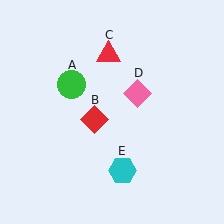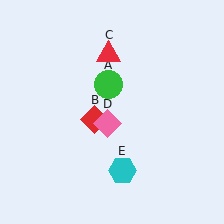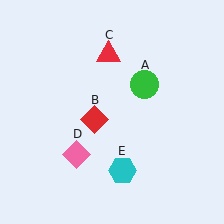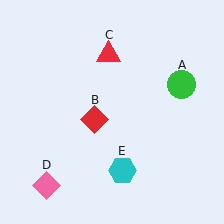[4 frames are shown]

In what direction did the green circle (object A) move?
The green circle (object A) moved right.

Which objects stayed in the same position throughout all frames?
Red diamond (object B) and red triangle (object C) and cyan hexagon (object E) remained stationary.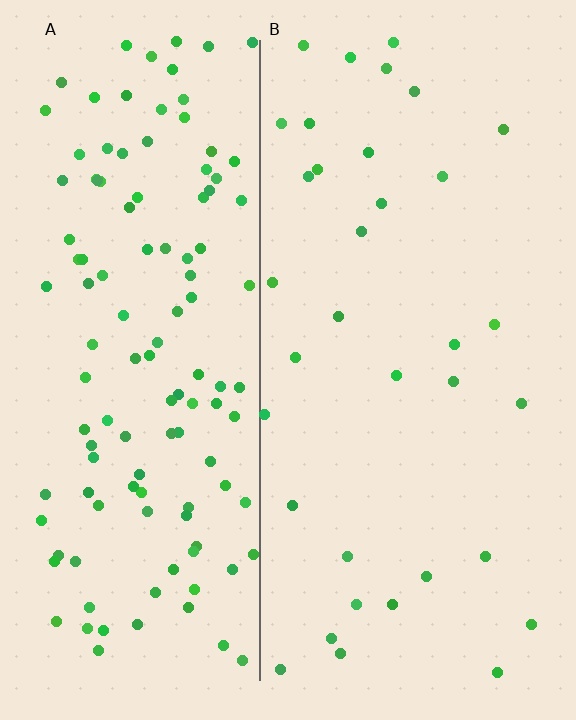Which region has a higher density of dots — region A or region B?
A (the left).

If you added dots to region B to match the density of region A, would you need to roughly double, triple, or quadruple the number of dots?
Approximately quadruple.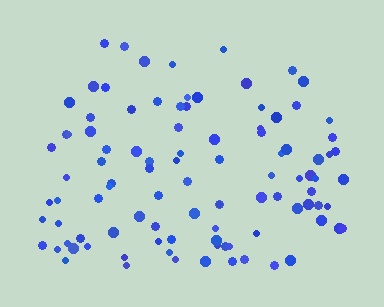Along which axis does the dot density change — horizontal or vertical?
Vertical.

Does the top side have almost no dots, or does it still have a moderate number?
Still a moderate number, just noticeably fewer than the bottom.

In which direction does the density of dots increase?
From top to bottom, with the bottom side densest.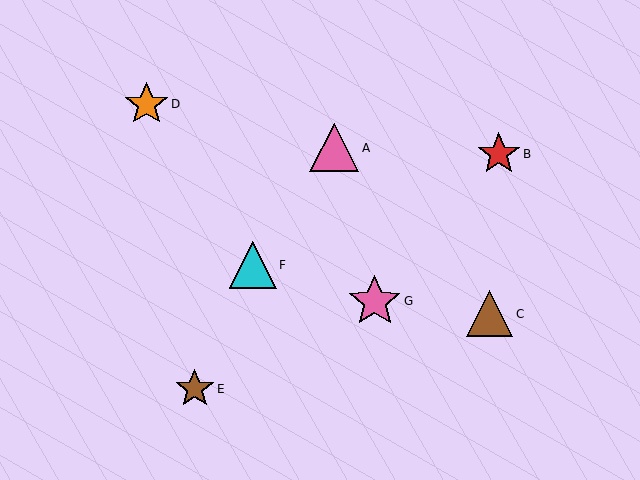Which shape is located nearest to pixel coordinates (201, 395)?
The brown star (labeled E) at (195, 389) is nearest to that location.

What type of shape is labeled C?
Shape C is a brown triangle.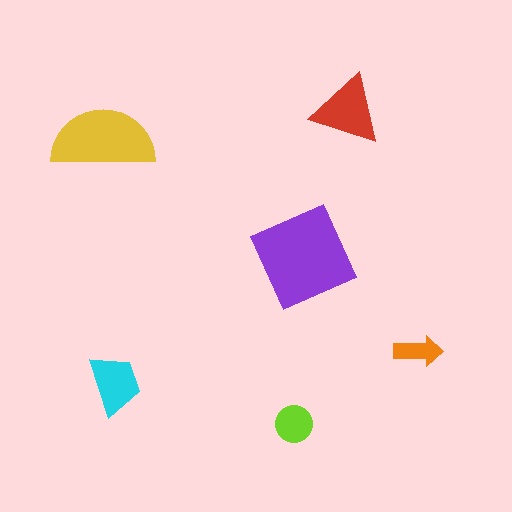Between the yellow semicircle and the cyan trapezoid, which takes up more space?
The yellow semicircle.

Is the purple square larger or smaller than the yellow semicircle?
Larger.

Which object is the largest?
The purple square.